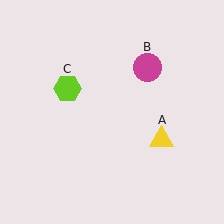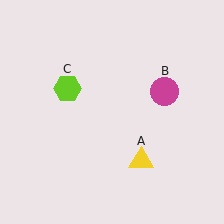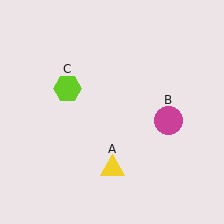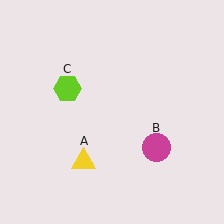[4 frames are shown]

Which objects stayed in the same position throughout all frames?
Lime hexagon (object C) remained stationary.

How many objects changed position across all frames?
2 objects changed position: yellow triangle (object A), magenta circle (object B).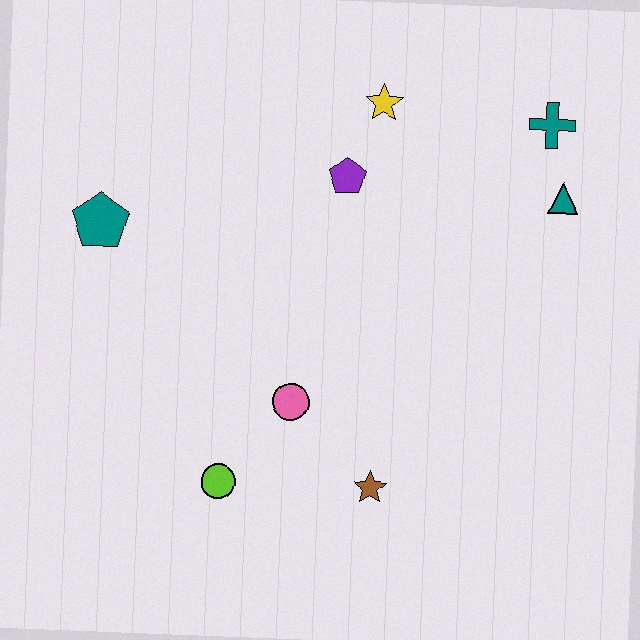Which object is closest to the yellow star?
The purple pentagon is closest to the yellow star.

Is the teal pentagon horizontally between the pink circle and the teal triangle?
No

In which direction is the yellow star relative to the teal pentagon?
The yellow star is to the right of the teal pentagon.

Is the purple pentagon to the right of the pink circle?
Yes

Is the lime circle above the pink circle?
No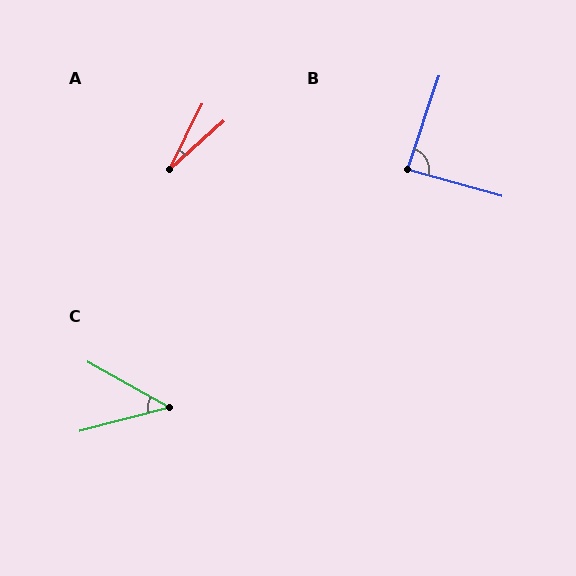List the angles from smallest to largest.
A (22°), C (44°), B (87°).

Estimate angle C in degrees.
Approximately 44 degrees.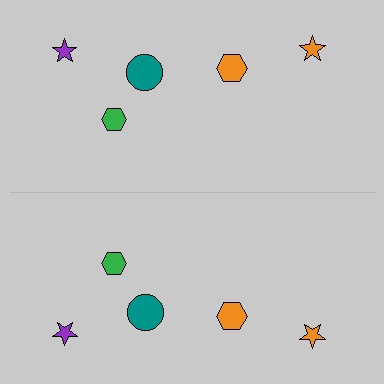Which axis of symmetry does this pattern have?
The pattern has a horizontal axis of symmetry running through the center of the image.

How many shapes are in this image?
There are 10 shapes in this image.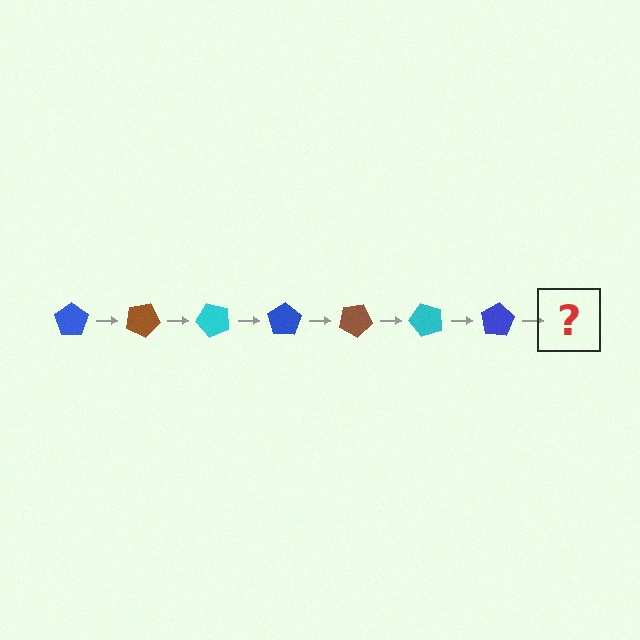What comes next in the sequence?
The next element should be a brown pentagon, rotated 175 degrees from the start.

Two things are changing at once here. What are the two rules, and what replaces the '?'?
The two rules are that it rotates 25 degrees each step and the color cycles through blue, brown, and cyan. The '?' should be a brown pentagon, rotated 175 degrees from the start.